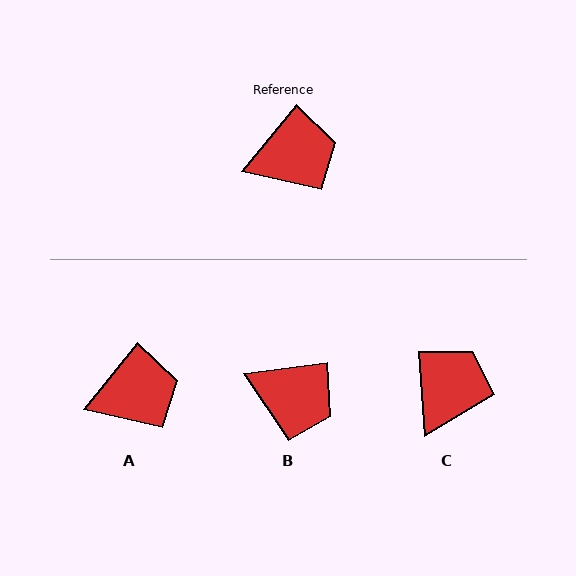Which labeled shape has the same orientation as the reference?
A.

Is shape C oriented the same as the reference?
No, it is off by about 44 degrees.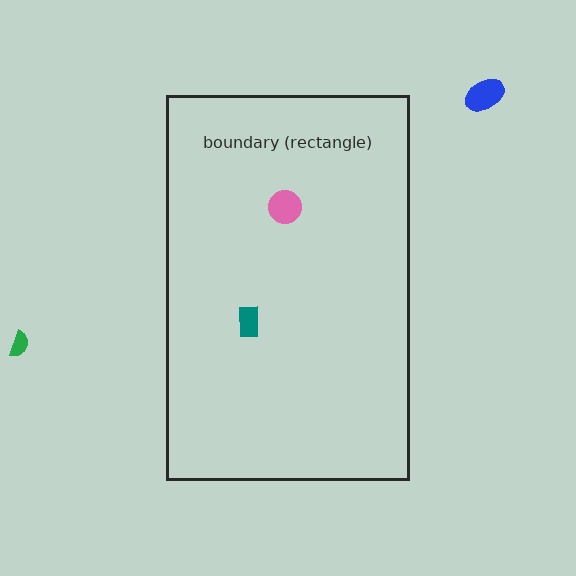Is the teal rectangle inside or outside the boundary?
Inside.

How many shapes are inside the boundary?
2 inside, 2 outside.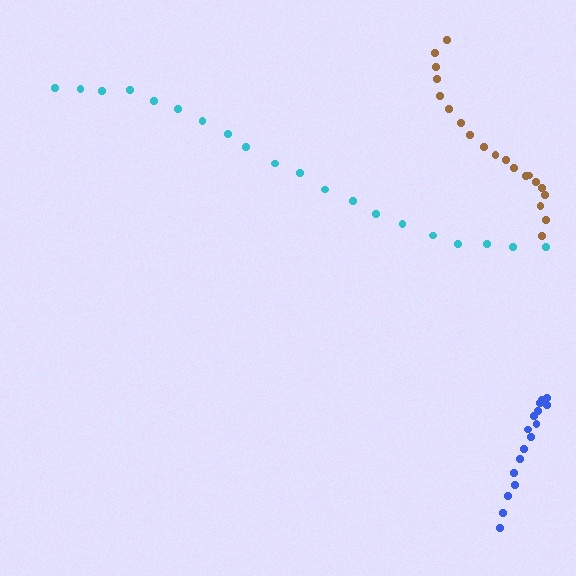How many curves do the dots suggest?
There are 3 distinct paths.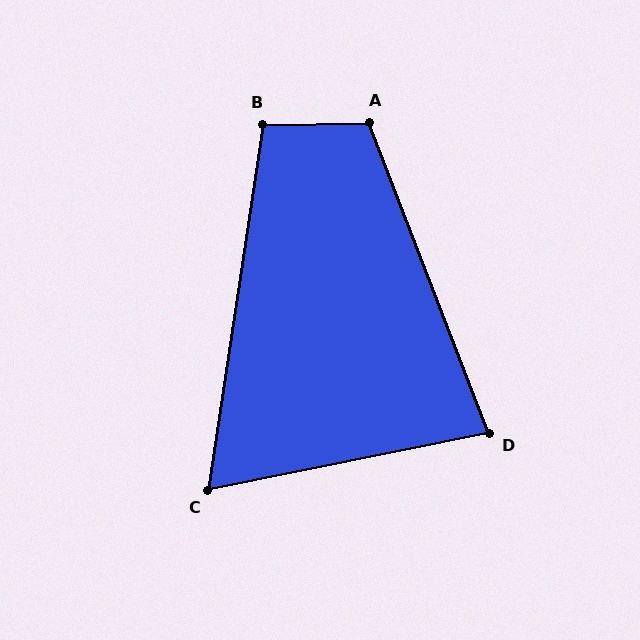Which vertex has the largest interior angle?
A, at approximately 110 degrees.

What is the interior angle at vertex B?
Approximately 100 degrees (obtuse).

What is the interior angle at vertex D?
Approximately 80 degrees (acute).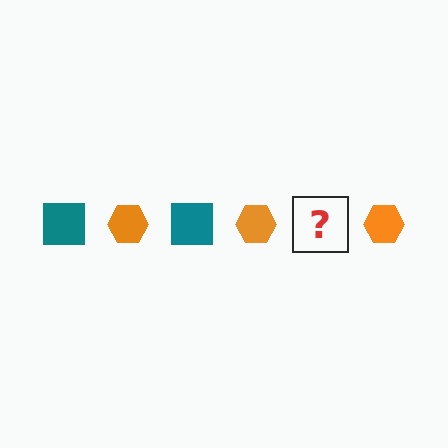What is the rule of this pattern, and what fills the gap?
The rule is that the pattern alternates between teal square and orange hexagon. The gap should be filled with a teal square.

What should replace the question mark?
The question mark should be replaced with a teal square.